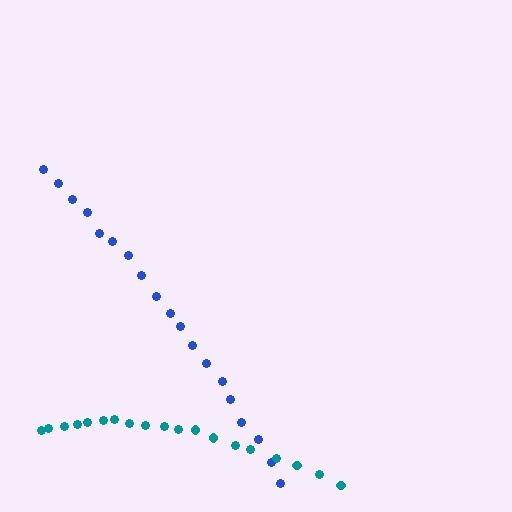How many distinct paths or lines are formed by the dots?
There are 2 distinct paths.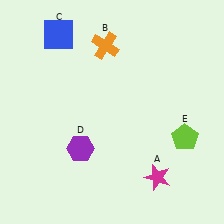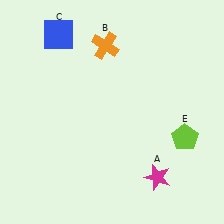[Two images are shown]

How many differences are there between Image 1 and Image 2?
There is 1 difference between the two images.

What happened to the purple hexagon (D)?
The purple hexagon (D) was removed in Image 2. It was in the bottom-left area of Image 1.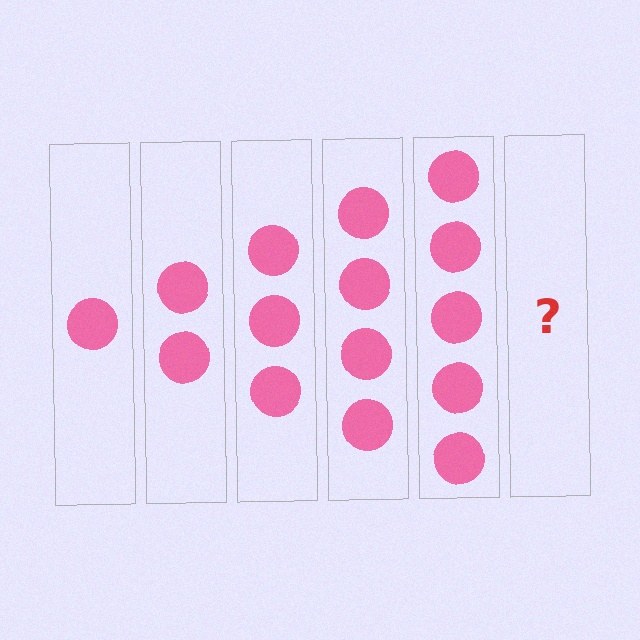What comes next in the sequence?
The next element should be 6 circles.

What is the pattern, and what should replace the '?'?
The pattern is that each step adds one more circle. The '?' should be 6 circles.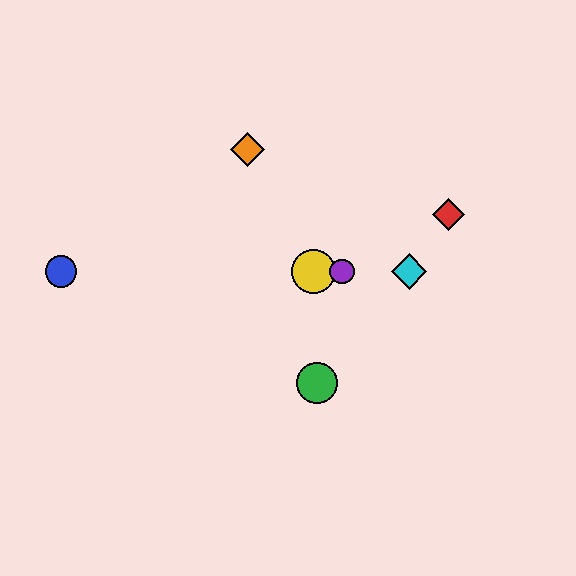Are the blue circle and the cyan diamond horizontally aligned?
Yes, both are at y≈272.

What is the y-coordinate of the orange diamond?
The orange diamond is at y≈149.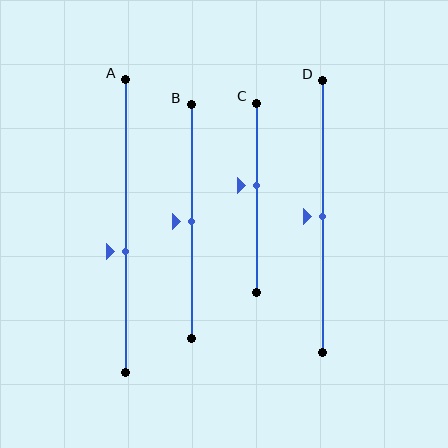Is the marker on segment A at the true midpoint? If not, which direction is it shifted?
No, the marker on segment A is shifted downward by about 9% of the segment length.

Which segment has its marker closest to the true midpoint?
Segment B has its marker closest to the true midpoint.